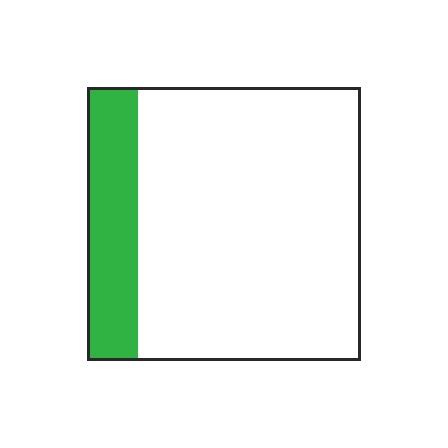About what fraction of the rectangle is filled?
About one fifth (1/5).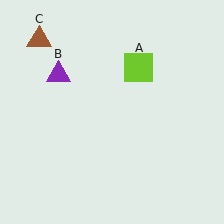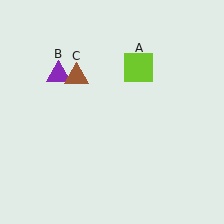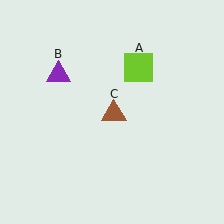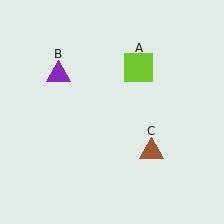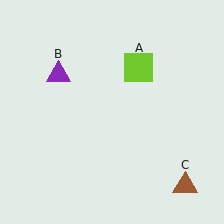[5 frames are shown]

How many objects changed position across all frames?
1 object changed position: brown triangle (object C).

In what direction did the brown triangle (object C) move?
The brown triangle (object C) moved down and to the right.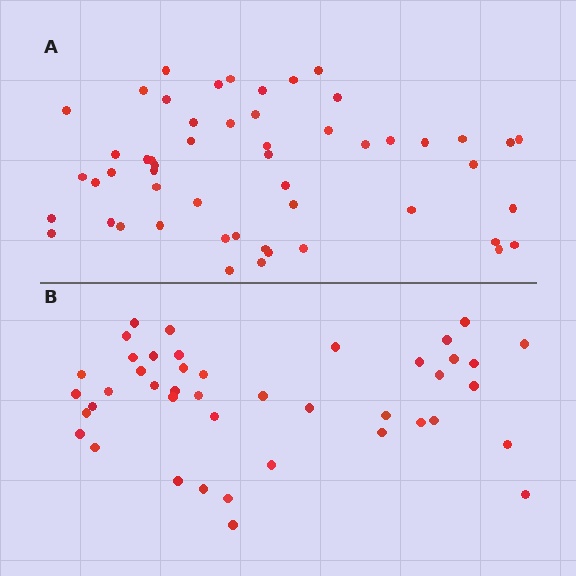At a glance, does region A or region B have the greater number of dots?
Region A (the top region) has more dots.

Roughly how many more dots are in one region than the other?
Region A has roughly 10 or so more dots than region B.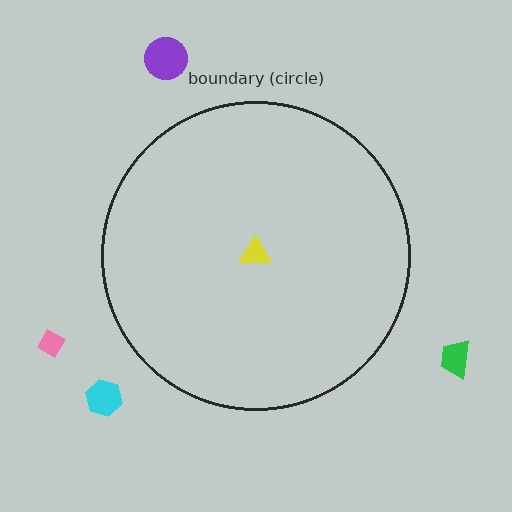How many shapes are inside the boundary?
1 inside, 4 outside.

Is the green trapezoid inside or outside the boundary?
Outside.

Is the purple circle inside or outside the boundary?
Outside.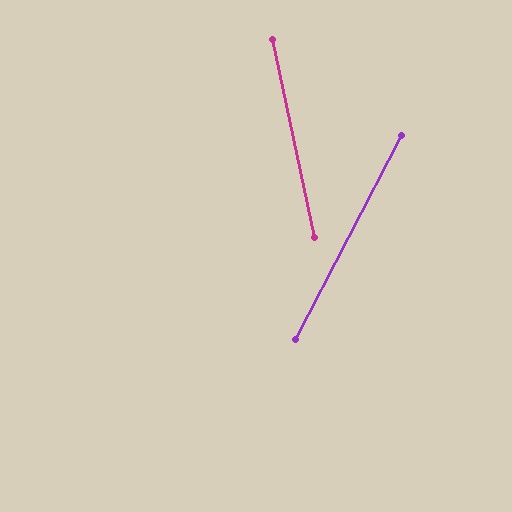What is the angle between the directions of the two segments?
Approximately 39 degrees.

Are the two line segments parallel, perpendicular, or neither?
Neither parallel nor perpendicular — they differ by about 39°.